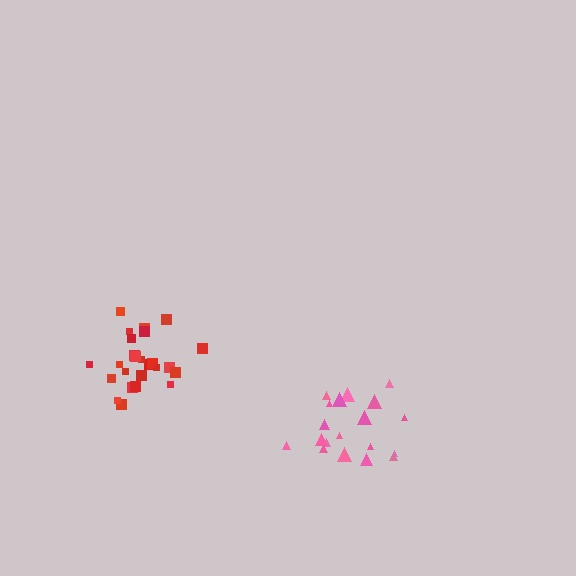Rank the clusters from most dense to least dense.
red, pink.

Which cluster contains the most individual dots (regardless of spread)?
Red (25).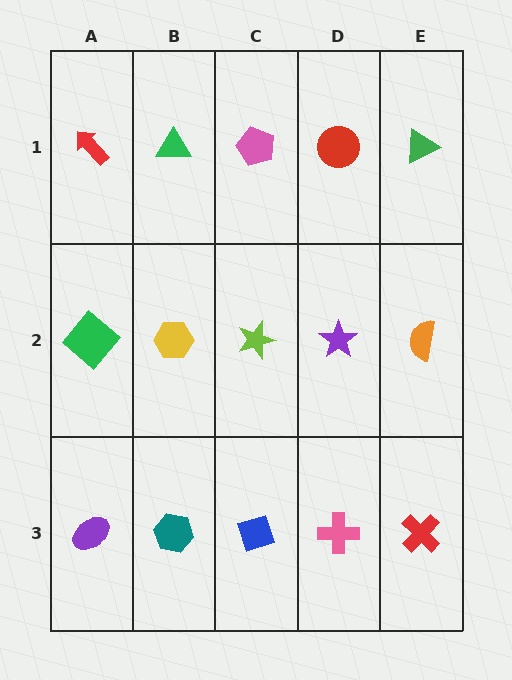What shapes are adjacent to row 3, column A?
A green diamond (row 2, column A), a teal hexagon (row 3, column B).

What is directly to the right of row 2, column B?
A lime star.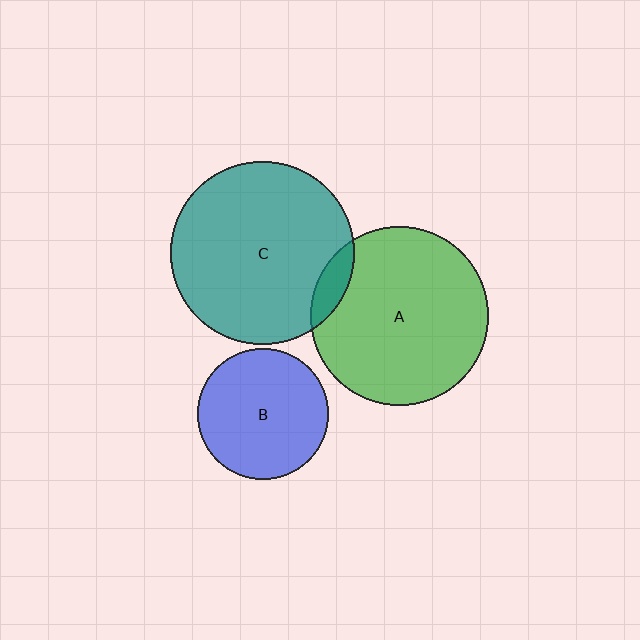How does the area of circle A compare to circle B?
Approximately 1.8 times.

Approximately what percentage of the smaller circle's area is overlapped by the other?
Approximately 10%.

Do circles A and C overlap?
Yes.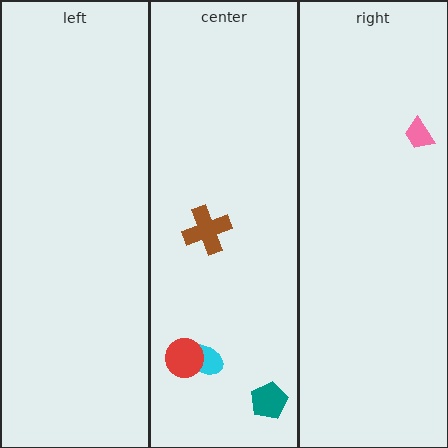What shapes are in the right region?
The pink trapezoid.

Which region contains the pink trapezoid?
The right region.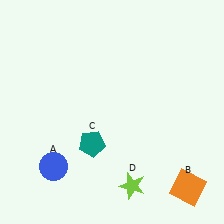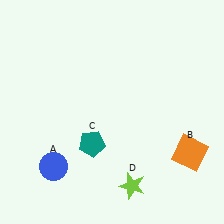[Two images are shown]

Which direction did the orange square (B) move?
The orange square (B) moved up.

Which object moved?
The orange square (B) moved up.